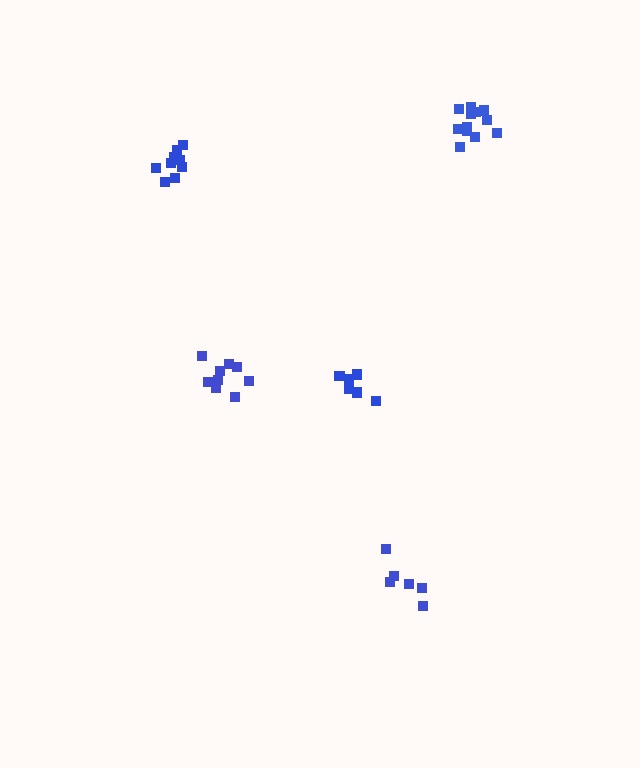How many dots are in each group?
Group 1: 9 dots, Group 2: 9 dots, Group 3: 6 dots, Group 4: 12 dots, Group 5: 6 dots (42 total).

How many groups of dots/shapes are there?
There are 5 groups.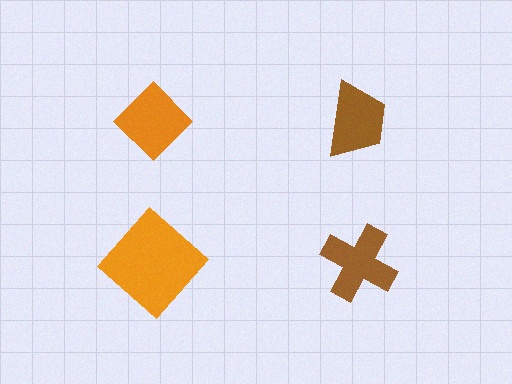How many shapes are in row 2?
2 shapes.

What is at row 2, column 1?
An orange diamond.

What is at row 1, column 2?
A brown trapezoid.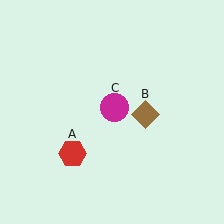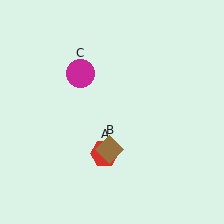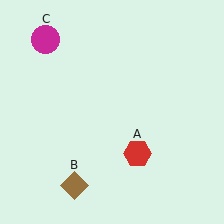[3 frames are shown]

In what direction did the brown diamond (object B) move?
The brown diamond (object B) moved down and to the left.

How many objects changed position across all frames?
3 objects changed position: red hexagon (object A), brown diamond (object B), magenta circle (object C).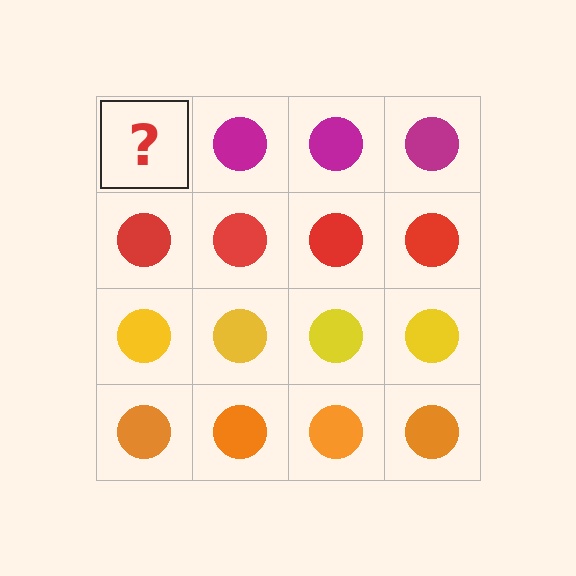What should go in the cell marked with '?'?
The missing cell should contain a magenta circle.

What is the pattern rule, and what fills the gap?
The rule is that each row has a consistent color. The gap should be filled with a magenta circle.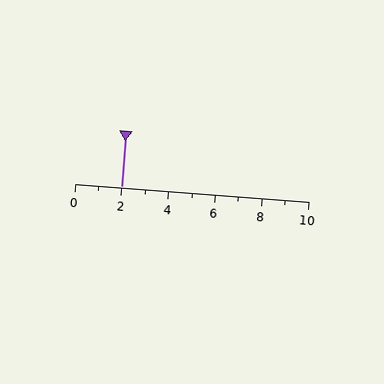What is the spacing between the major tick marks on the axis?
The major ticks are spaced 2 apart.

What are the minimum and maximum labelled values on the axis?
The axis runs from 0 to 10.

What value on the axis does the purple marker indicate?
The marker indicates approximately 2.